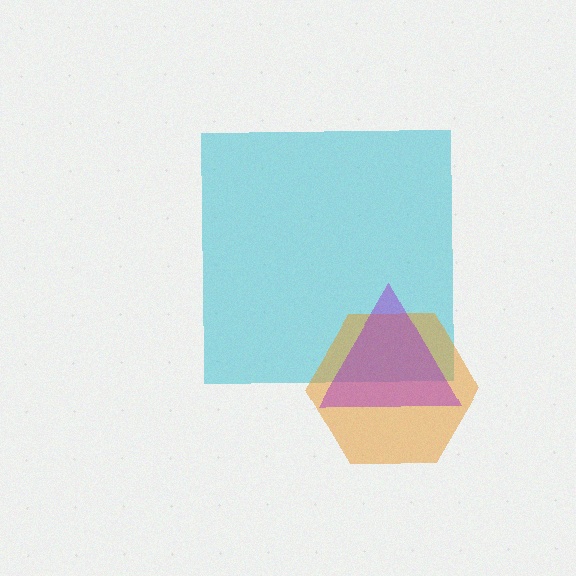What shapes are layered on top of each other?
The layered shapes are: a cyan square, an orange hexagon, a purple triangle.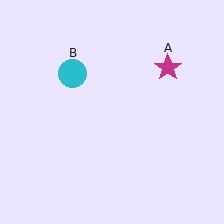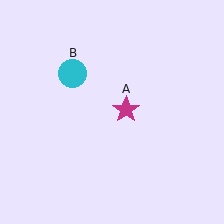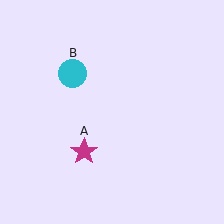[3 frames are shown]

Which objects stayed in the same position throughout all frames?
Cyan circle (object B) remained stationary.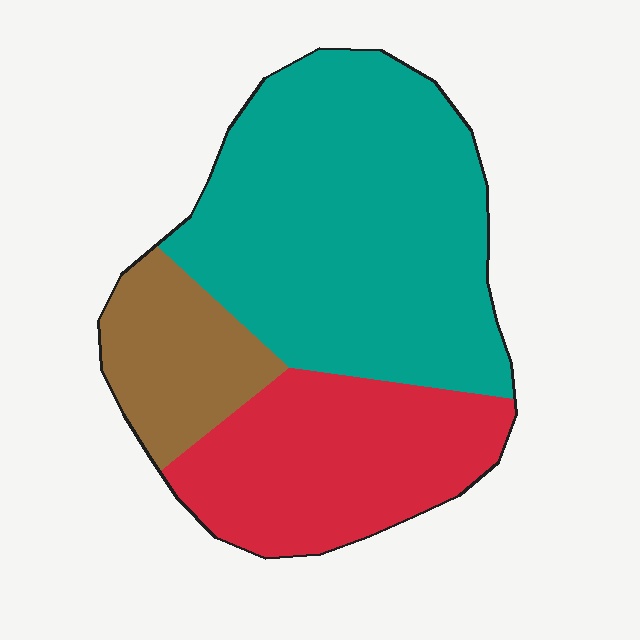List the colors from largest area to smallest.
From largest to smallest: teal, red, brown.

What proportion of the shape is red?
Red covers about 30% of the shape.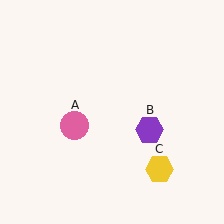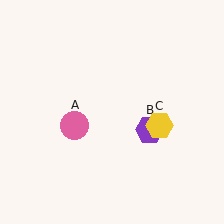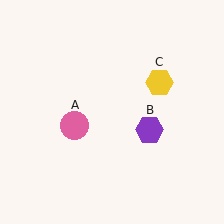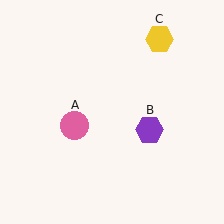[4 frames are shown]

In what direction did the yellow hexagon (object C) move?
The yellow hexagon (object C) moved up.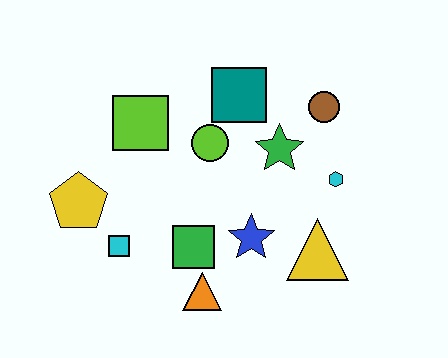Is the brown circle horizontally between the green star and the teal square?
No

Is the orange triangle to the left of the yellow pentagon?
No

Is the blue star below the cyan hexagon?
Yes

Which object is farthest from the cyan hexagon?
The yellow pentagon is farthest from the cyan hexagon.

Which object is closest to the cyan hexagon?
The green star is closest to the cyan hexagon.